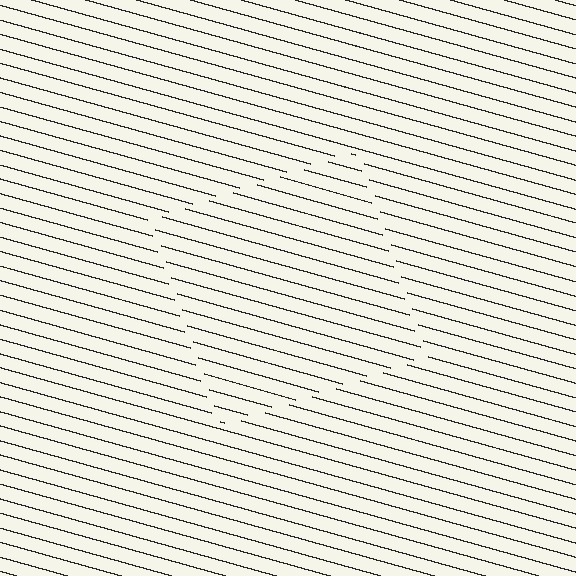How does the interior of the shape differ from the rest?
The interior of the shape contains the same grating, shifted by half a period — the contour is defined by the phase discontinuity where line-ends from the inner and outer gratings abut.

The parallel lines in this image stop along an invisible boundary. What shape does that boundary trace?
An illusory square. The interior of the shape contains the same grating, shifted by half a period — the contour is defined by the phase discontinuity where line-ends from the inner and outer gratings abut.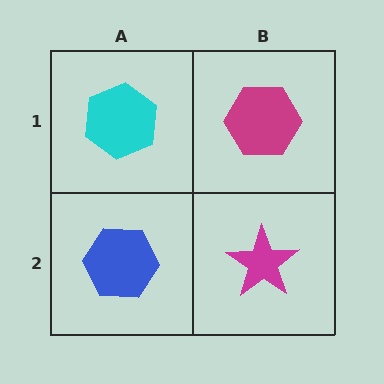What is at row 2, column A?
A blue hexagon.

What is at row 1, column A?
A cyan hexagon.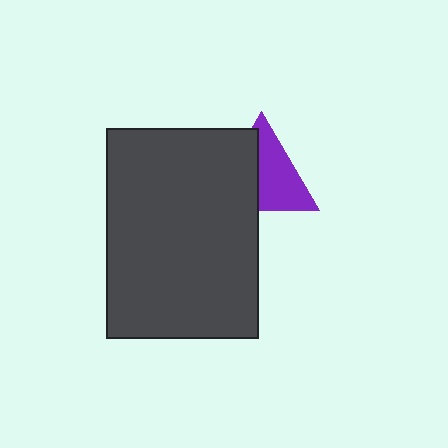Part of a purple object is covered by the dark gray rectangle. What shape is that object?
It is a triangle.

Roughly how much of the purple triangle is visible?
About half of it is visible (roughly 55%).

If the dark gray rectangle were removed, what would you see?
You would see the complete purple triangle.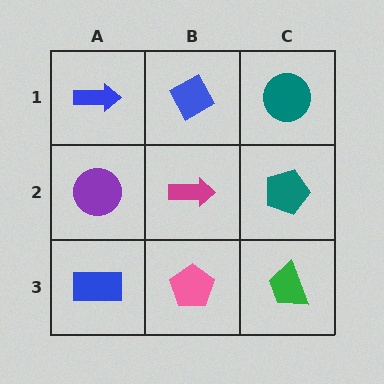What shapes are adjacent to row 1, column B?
A magenta arrow (row 2, column B), a blue arrow (row 1, column A), a teal circle (row 1, column C).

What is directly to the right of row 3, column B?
A green trapezoid.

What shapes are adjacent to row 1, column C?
A teal pentagon (row 2, column C), a blue diamond (row 1, column B).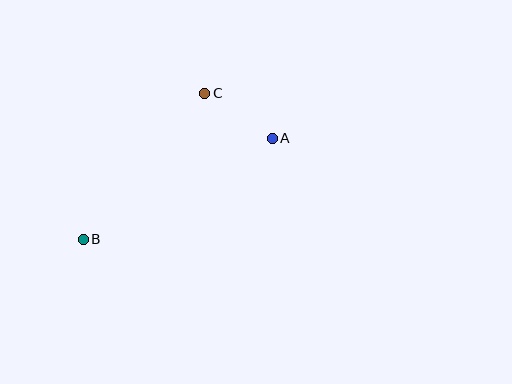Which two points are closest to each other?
Points A and C are closest to each other.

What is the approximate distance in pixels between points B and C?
The distance between B and C is approximately 190 pixels.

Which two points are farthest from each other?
Points A and B are farthest from each other.